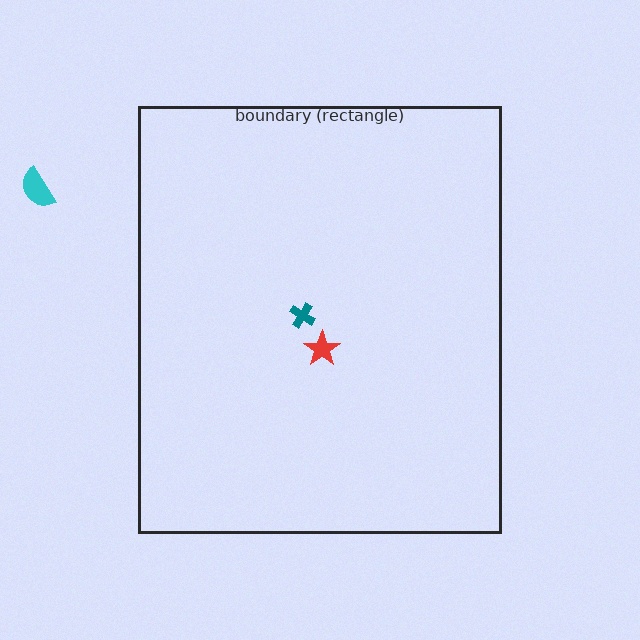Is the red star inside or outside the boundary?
Inside.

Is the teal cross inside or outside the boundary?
Inside.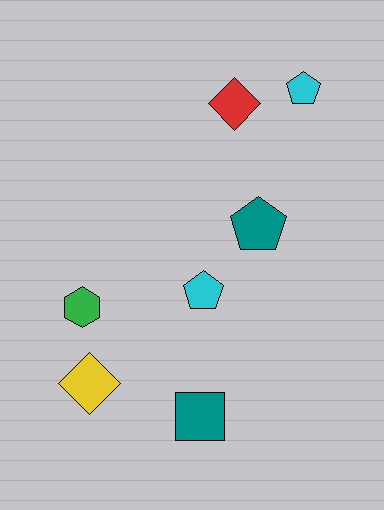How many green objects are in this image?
There is 1 green object.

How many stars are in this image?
There are no stars.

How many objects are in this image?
There are 7 objects.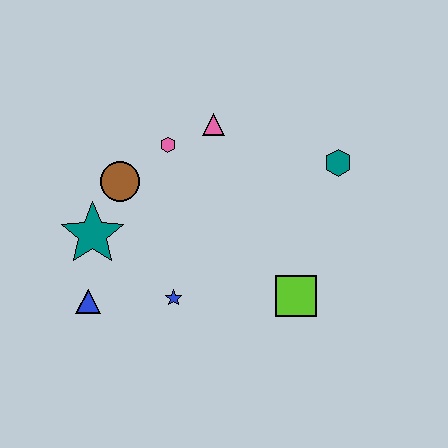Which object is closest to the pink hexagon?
The pink triangle is closest to the pink hexagon.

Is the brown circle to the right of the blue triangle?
Yes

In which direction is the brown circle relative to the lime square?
The brown circle is to the left of the lime square.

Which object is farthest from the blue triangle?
The teal hexagon is farthest from the blue triangle.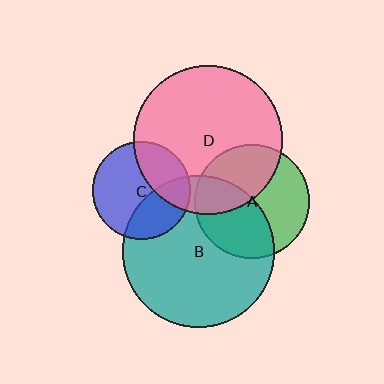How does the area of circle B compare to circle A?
Approximately 1.8 times.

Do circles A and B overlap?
Yes.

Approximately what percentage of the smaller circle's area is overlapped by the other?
Approximately 45%.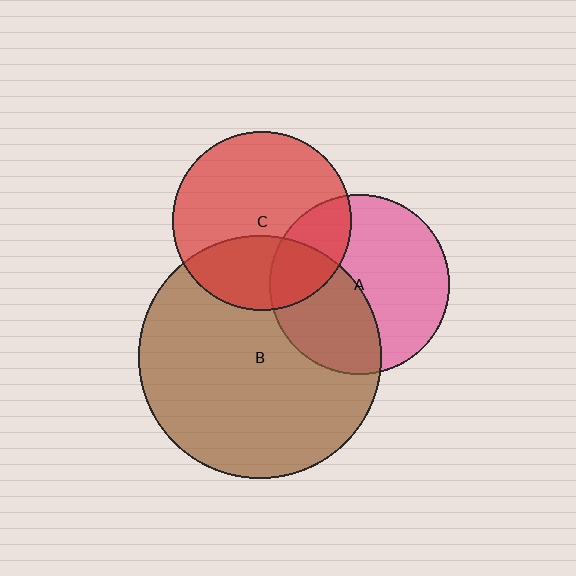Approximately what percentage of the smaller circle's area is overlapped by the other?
Approximately 25%.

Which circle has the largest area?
Circle B (brown).